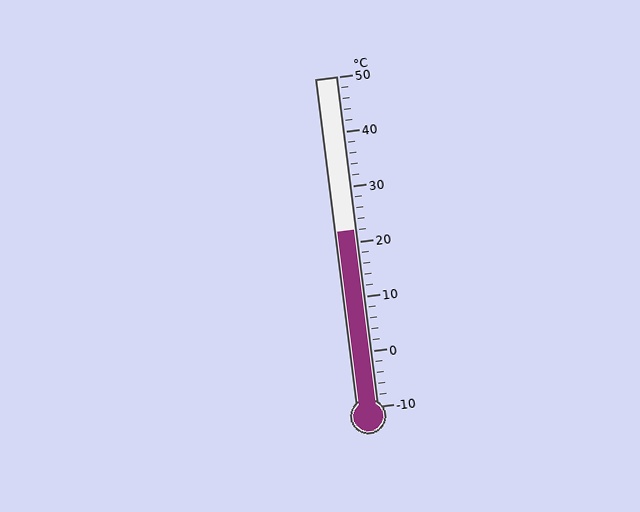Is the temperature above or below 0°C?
The temperature is above 0°C.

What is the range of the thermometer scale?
The thermometer scale ranges from -10°C to 50°C.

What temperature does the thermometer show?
The thermometer shows approximately 22°C.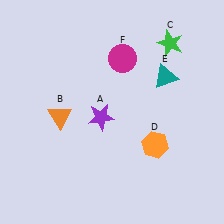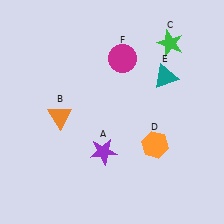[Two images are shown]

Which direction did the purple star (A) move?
The purple star (A) moved down.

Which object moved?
The purple star (A) moved down.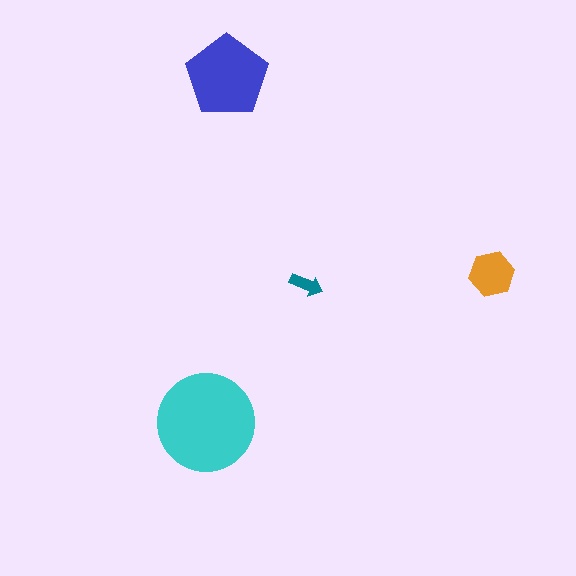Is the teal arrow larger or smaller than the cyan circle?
Smaller.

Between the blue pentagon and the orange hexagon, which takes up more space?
The blue pentagon.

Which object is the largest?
The cyan circle.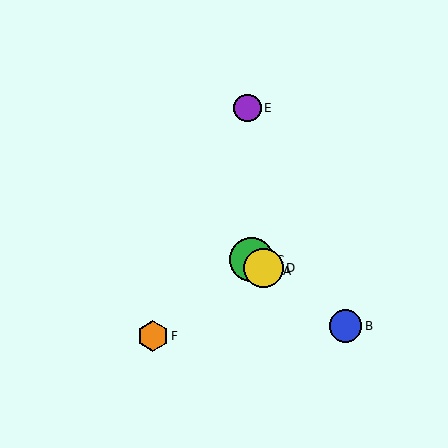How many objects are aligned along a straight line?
4 objects (A, B, C, D) are aligned along a straight line.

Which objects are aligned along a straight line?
Objects A, B, C, D are aligned along a straight line.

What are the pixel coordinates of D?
Object D is at (263, 268).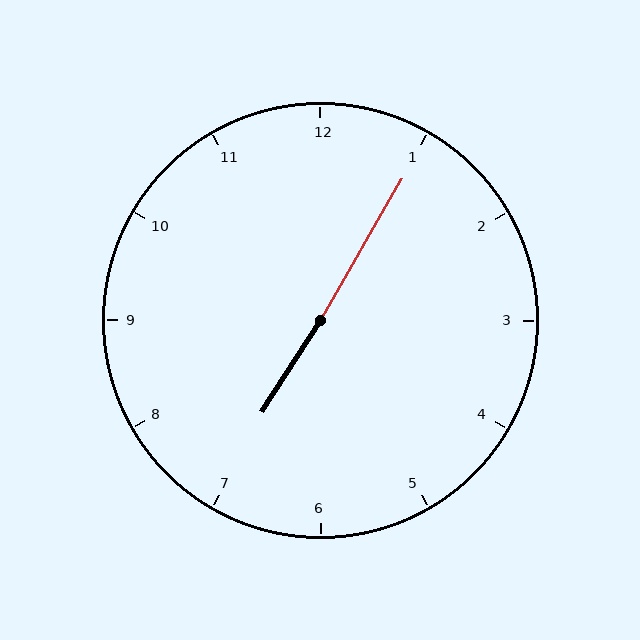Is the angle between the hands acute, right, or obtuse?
It is obtuse.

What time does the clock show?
7:05.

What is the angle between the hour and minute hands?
Approximately 178 degrees.